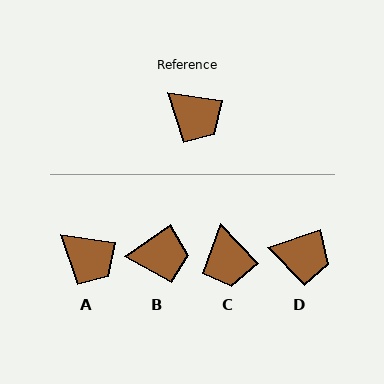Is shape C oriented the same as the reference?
No, it is off by about 38 degrees.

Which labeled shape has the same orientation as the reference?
A.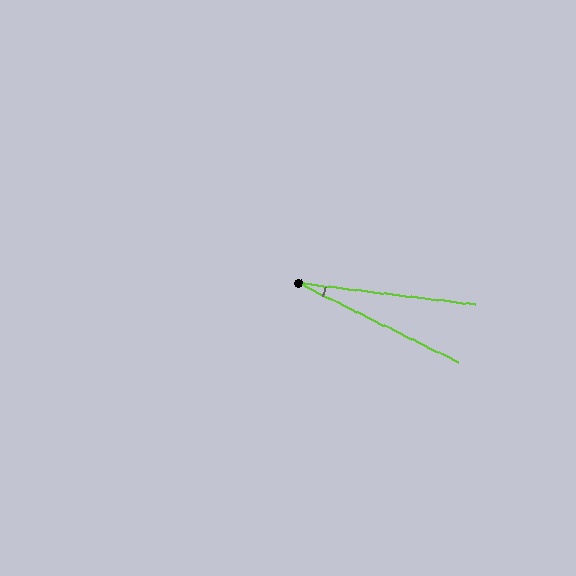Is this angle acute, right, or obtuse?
It is acute.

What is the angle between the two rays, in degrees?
Approximately 20 degrees.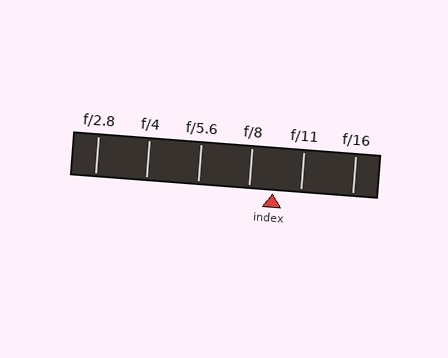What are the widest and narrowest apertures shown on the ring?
The widest aperture shown is f/2.8 and the narrowest is f/16.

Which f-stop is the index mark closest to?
The index mark is closest to f/8.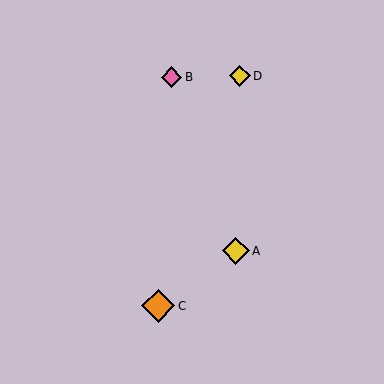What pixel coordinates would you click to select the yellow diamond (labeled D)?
Click at (240, 76) to select the yellow diamond D.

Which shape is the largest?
The orange diamond (labeled C) is the largest.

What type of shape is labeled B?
Shape B is a pink diamond.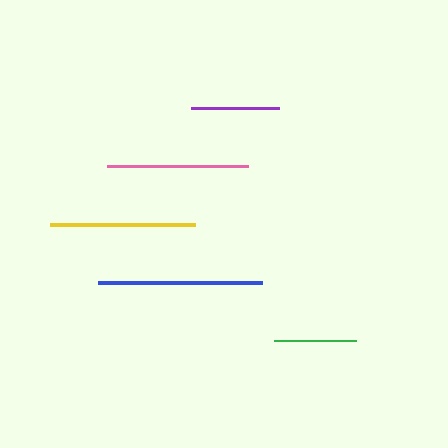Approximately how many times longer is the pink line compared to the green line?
The pink line is approximately 1.7 times the length of the green line.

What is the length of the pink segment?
The pink segment is approximately 141 pixels long.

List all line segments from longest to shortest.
From longest to shortest: blue, yellow, pink, purple, green.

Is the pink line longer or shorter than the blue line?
The blue line is longer than the pink line.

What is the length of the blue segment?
The blue segment is approximately 164 pixels long.